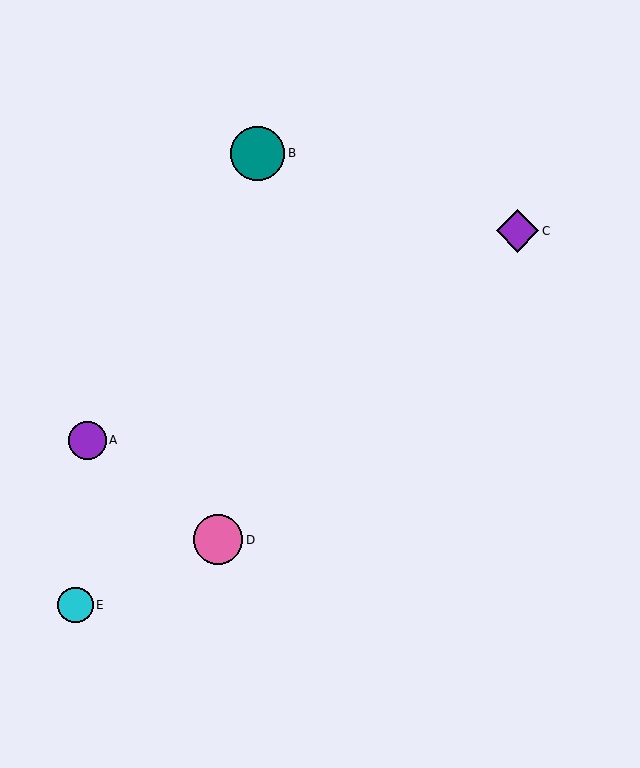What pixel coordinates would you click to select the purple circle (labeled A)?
Click at (87, 440) to select the purple circle A.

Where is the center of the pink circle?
The center of the pink circle is at (218, 540).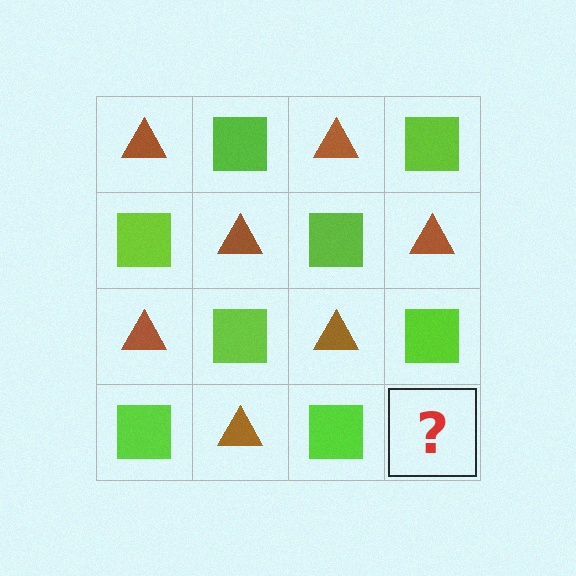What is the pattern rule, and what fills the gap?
The rule is that it alternates brown triangle and lime square in a checkerboard pattern. The gap should be filled with a brown triangle.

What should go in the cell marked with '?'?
The missing cell should contain a brown triangle.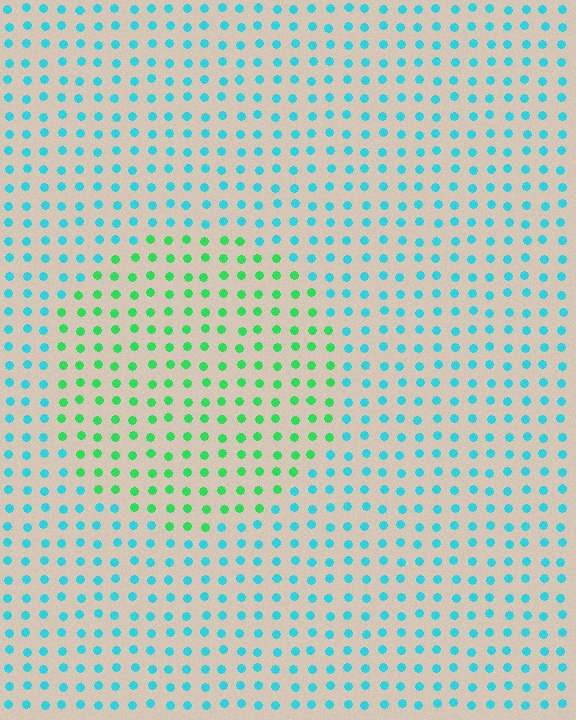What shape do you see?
I see a circle.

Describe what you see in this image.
The image is filled with small cyan elements in a uniform arrangement. A circle-shaped region is visible where the elements are tinted to a slightly different hue, forming a subtle color boundary.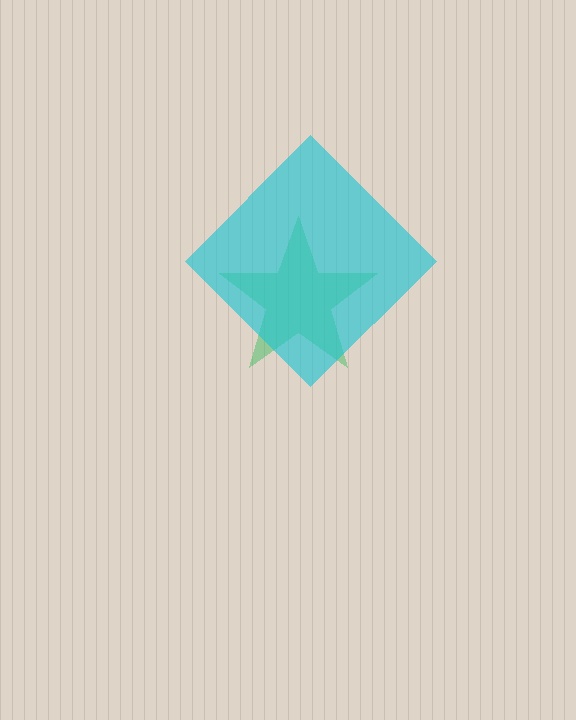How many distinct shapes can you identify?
There are 2 distinct shapes: a green star, a cyan diamond.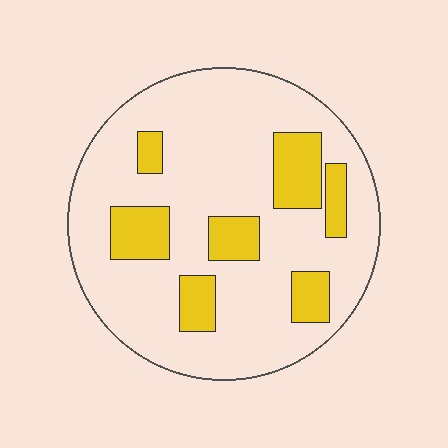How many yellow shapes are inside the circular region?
7.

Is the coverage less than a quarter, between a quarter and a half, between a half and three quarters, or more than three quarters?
Less than a quarter.